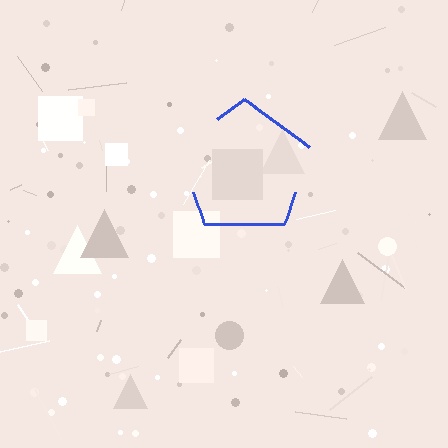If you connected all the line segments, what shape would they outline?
They would outline a pentagon.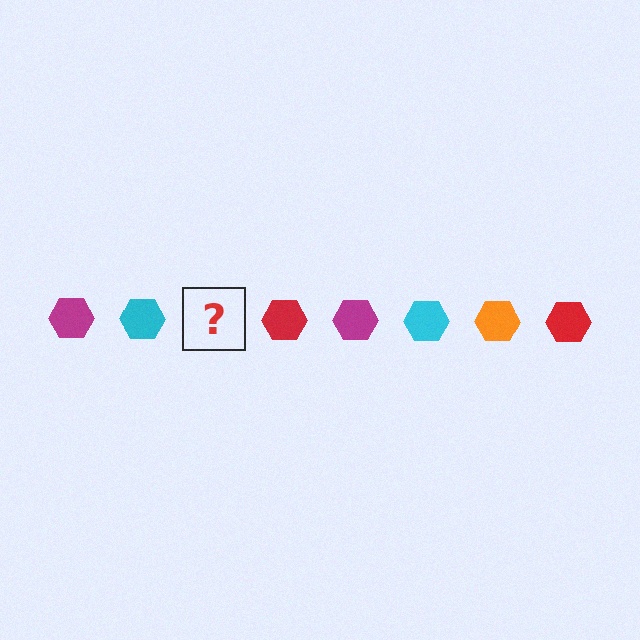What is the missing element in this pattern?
The missing element is an orange hexagon.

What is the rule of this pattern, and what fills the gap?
The rule is that the pattern cycles through magenta, cyan, orange, red hexagons. The gap should be filled with an orange hexagon.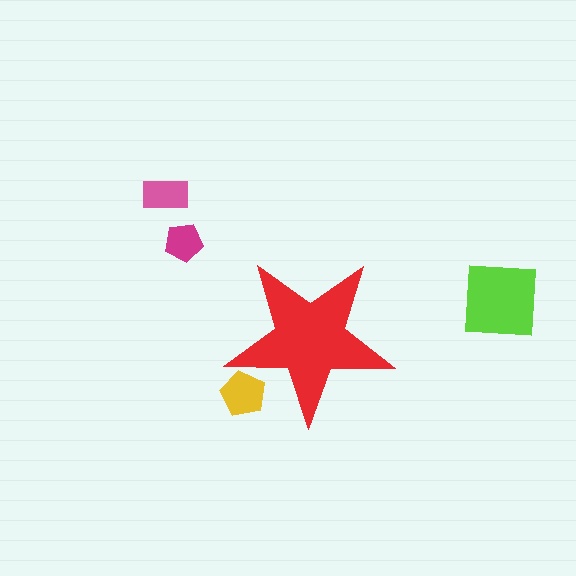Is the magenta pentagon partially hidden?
No, the magenta pentagon is fully visible.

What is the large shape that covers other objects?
A red star.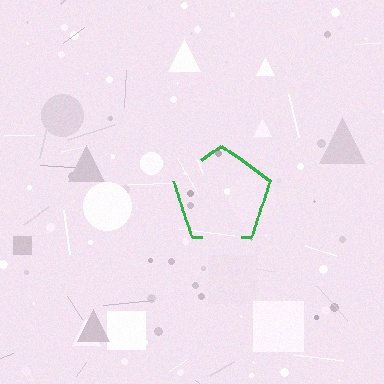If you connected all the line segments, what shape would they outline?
They would outline a pentagon.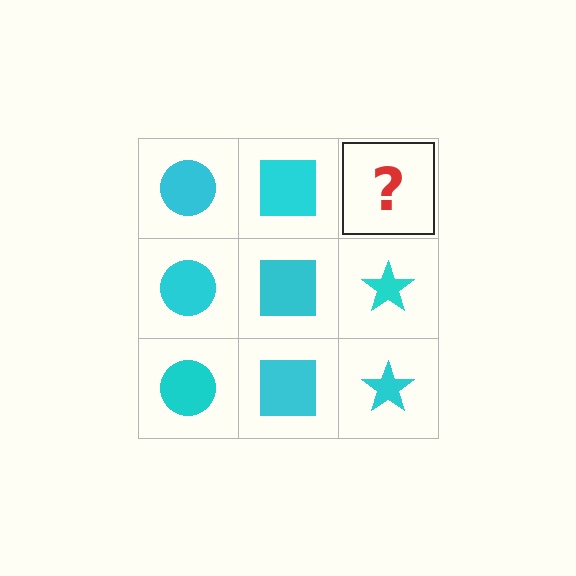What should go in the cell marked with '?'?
The missing cell should contain a cyan star.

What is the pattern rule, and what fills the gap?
The rule is that each column has a consistent shape. The gap should be filled with a cyan star.